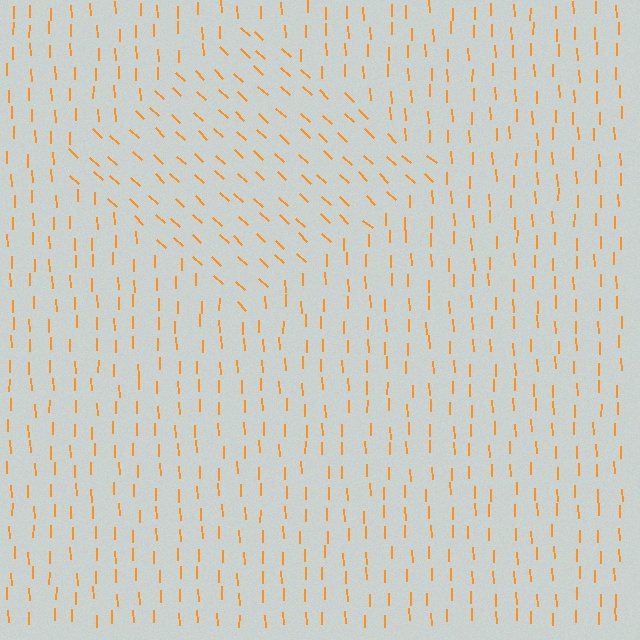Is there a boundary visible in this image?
Yes, there is a texture boundary formed by a change in line orientation.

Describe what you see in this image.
The image is filled with small orange line segments. A diamond region in the image has lines oriented differently from the surrounding lines, creating a visible texture boundary.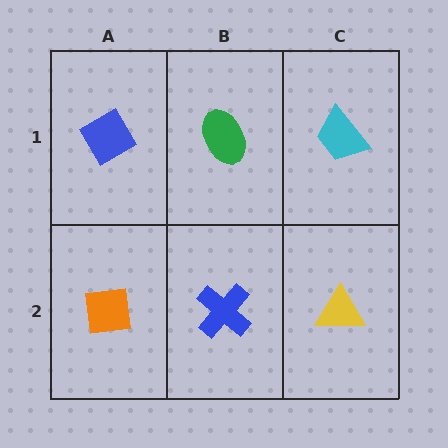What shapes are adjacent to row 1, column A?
An orange square (row 2, column A), a green ellipse (row 1, column B).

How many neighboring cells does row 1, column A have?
2.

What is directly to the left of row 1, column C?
A green ellipse.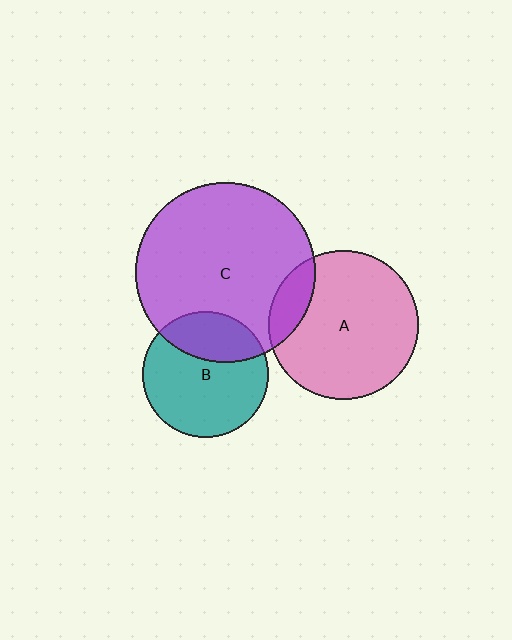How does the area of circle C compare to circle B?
Approximately 2.0 times.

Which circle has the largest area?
Circle C (purple).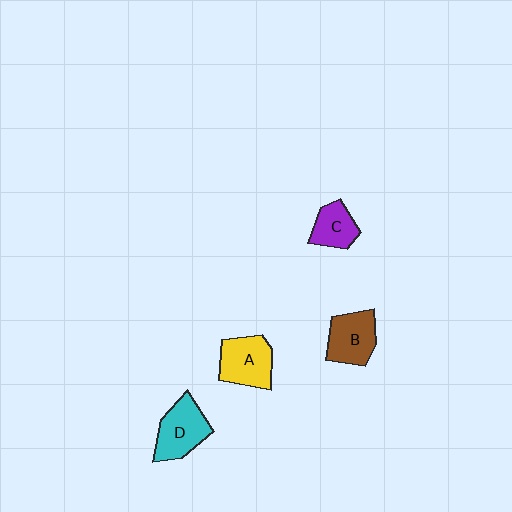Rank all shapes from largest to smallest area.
From largest to smallest: D (cyan), A (yellow), B (brown), C (purple).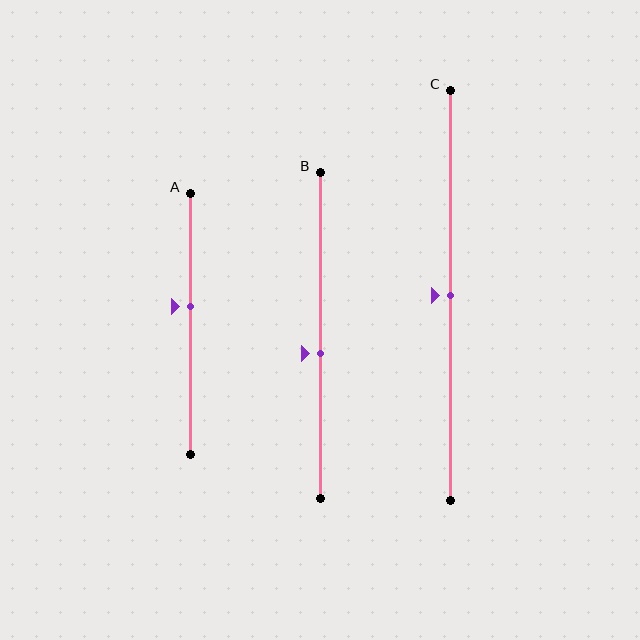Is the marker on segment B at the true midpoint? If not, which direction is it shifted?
No, the marker on segment B is shifted downward by about 6% of the segment length.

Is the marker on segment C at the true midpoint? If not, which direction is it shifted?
Yes, the marker on segment C is at the true midpoint.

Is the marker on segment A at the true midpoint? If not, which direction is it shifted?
No, the marker on segment A is shifted upward by about 7% of the segment length.